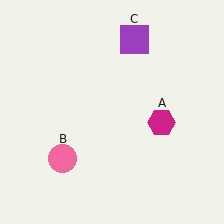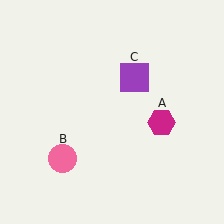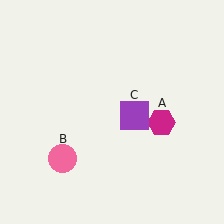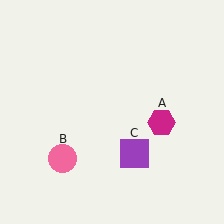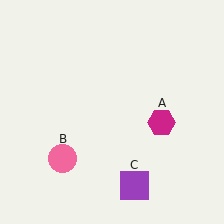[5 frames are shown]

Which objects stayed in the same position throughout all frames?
Magenta hexagon (object A) and pink circle (object B) remained stationary.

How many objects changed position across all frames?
1 object changed position: purple square (object C).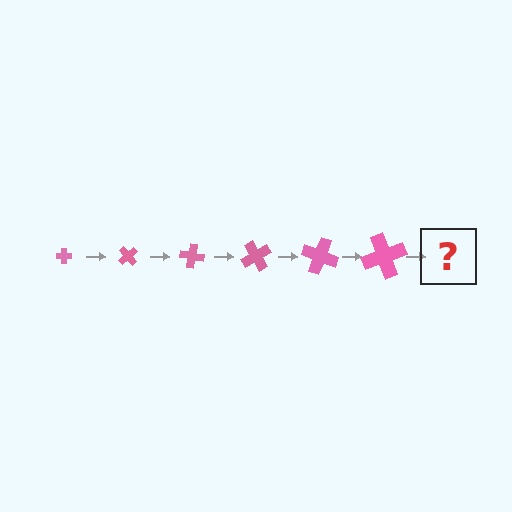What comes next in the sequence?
The next element should be a cross, larger than the previous one and rotated 300 degrees from the start.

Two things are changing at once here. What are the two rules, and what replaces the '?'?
The two rules are that the cross grows larger each step and it rotates 50 degrees each step. The '?' should be a cross, larger than the previous one and rotated 300 degrees from the start.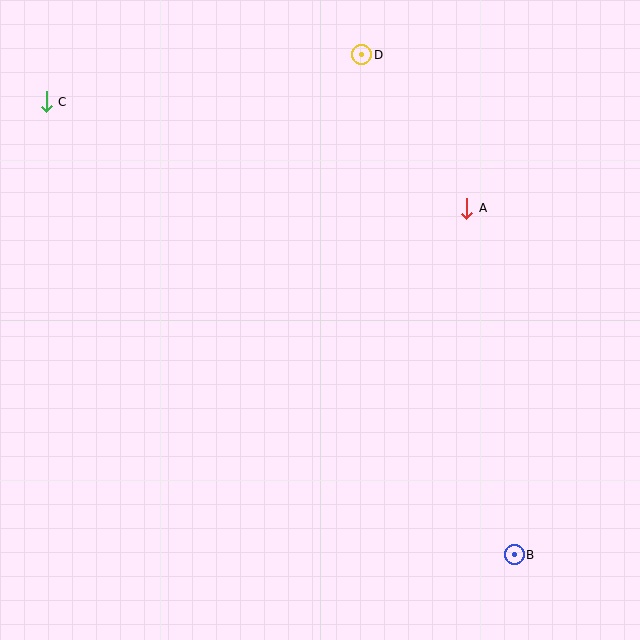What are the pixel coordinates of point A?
Point A is at (467, 209).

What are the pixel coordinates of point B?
Point B is at (514, 555).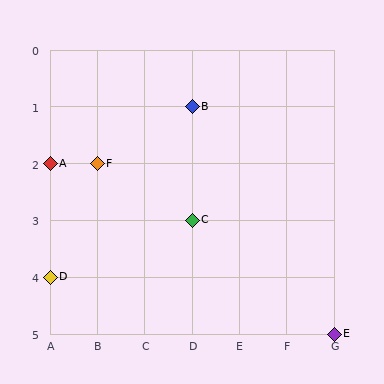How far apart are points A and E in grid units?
Points A and E are 6 columns and 3 rows apart (about 6.7 grid units diagonally).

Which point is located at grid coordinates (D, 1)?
Point B is at (D, 1).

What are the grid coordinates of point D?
Point D is at grid coordinates (A, 4).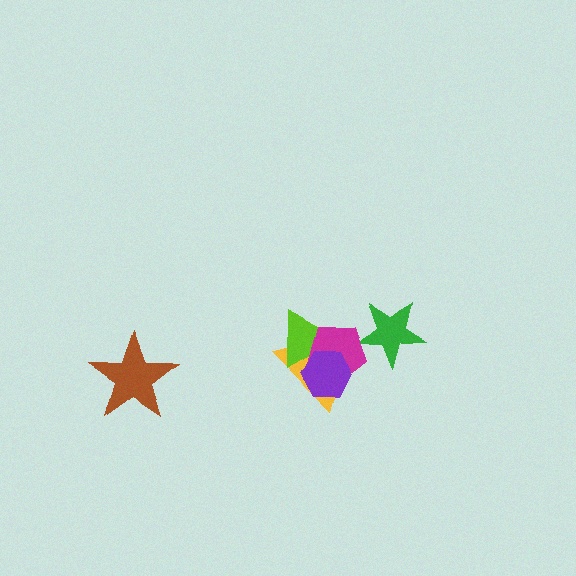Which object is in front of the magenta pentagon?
The purple hexagon is in front of the magenta pentagon.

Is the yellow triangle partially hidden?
Yes, it is partially covered by another shape.